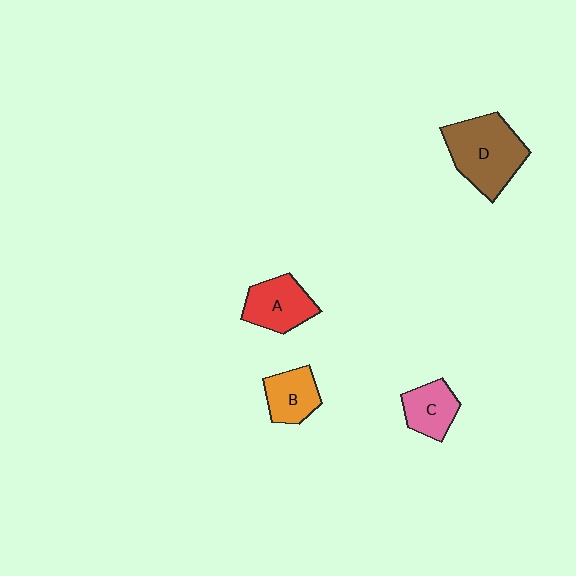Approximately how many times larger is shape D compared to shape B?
Approximately 1.9 times.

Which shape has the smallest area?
Shape B (orange).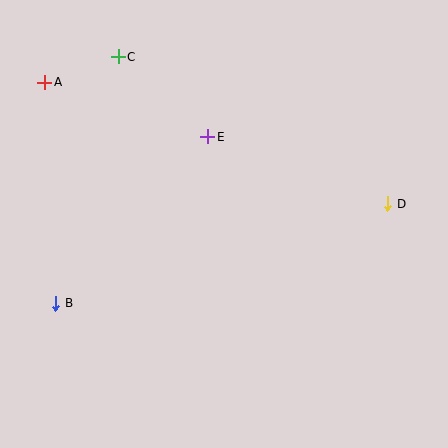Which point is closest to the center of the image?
Point E at (208, 137) is closest to the center.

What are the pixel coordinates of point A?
Point A is at (45, 82).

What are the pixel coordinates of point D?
Point D is at (388, 204).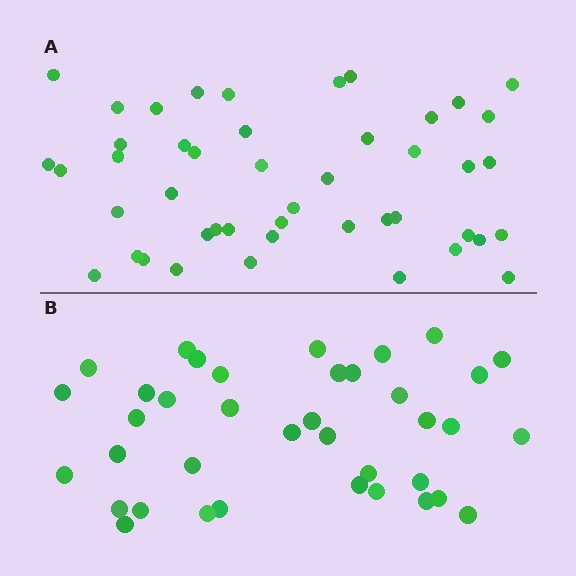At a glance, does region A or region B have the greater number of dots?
Region A (the top region) has more dots.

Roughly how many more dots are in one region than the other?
Region A has roughly 8 or so more dots than region B.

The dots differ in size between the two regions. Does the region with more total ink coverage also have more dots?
No. Region B has more total ink coverage because its dots are larger, but region A actually contains more individual dots. Total area can be misleading — the number of items is what matters here.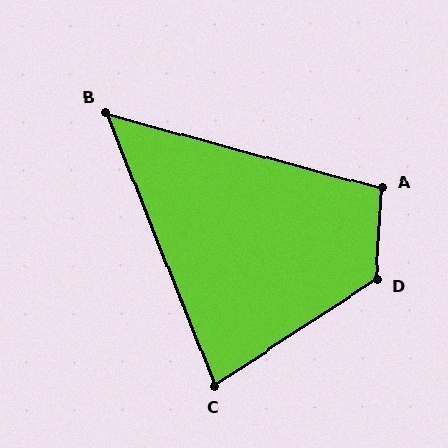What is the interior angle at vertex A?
Approximately 102 degrees (obtuse).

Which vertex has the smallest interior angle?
B, at approximately 53 degrees.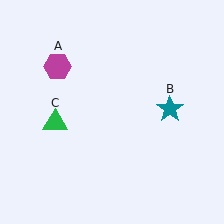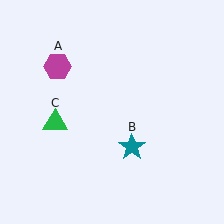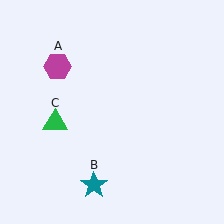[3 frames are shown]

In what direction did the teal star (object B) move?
The teal star (object B) moved down and to the left.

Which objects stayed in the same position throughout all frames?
Magenta hexagon (object A) and green triangle (object C) remained stationary.